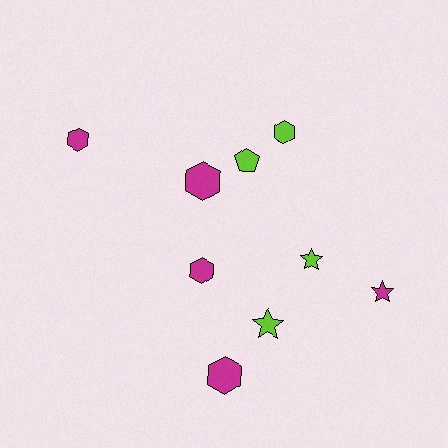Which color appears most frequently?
Magenta, with 5 objects.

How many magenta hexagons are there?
There are 4 magenta hexagons.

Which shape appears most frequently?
Hexagon, with 5 objects.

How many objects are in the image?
There are 9 objects.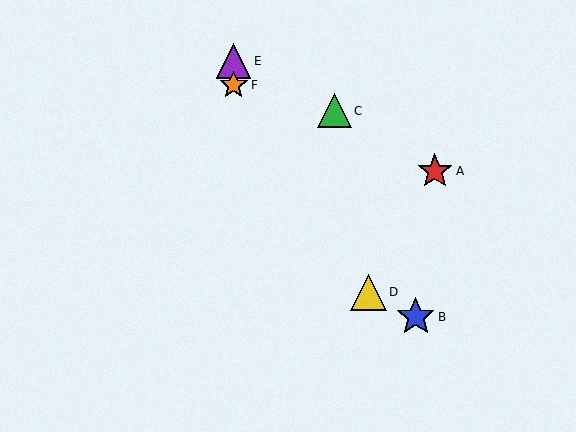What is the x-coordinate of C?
Object C is at x≈335.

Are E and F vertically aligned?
Yes, both are at x≈234.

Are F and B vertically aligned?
No, F is at x≈234 and B is at x≈416.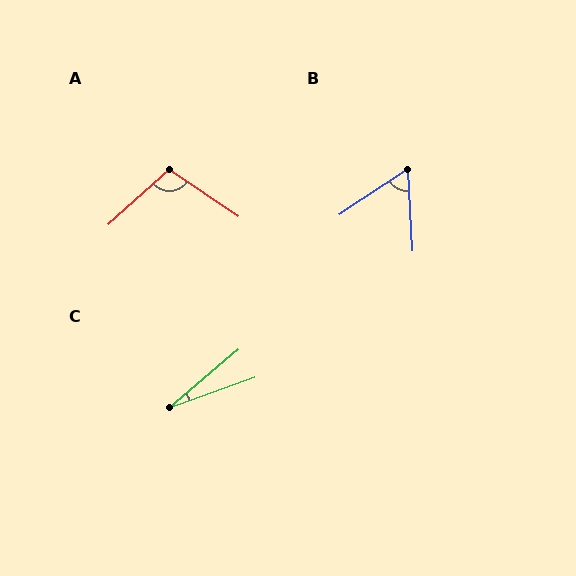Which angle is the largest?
A, at approximately 104 degrees.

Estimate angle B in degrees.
Approximately 60 degrees.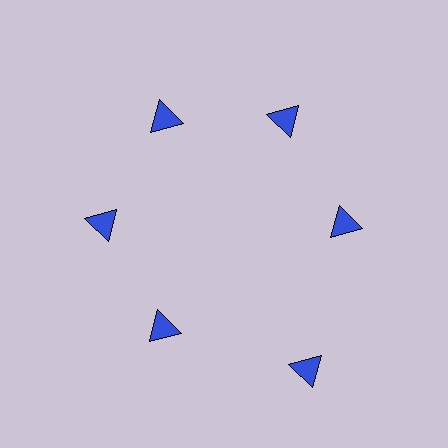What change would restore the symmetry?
The symmetry would be restored by moving it inward, back onto the ring so that all 6 triangles sit at equal angles and equal distance from the center.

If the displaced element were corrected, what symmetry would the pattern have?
It would have 6-fold rotational symmetry — the pattern would map onto itself every 60 degrees.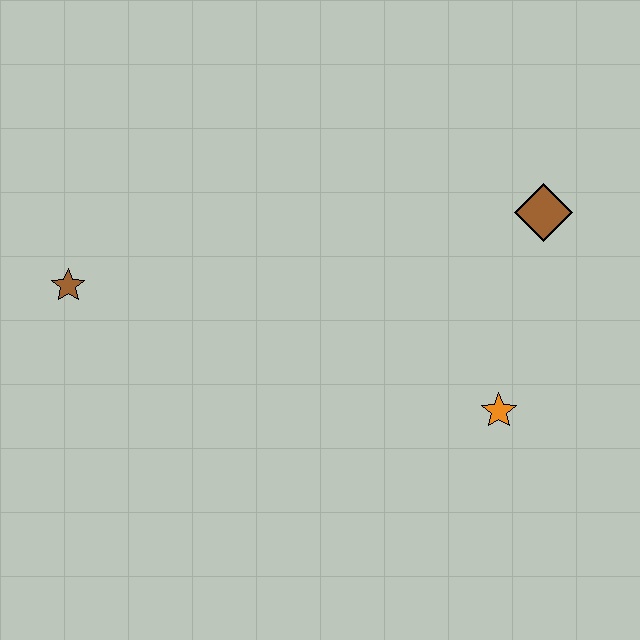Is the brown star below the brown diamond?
Yes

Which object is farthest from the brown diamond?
The brown star is farthest from the brown diamond.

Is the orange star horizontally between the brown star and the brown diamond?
Yes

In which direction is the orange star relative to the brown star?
The orange star is to the right of the brown star.